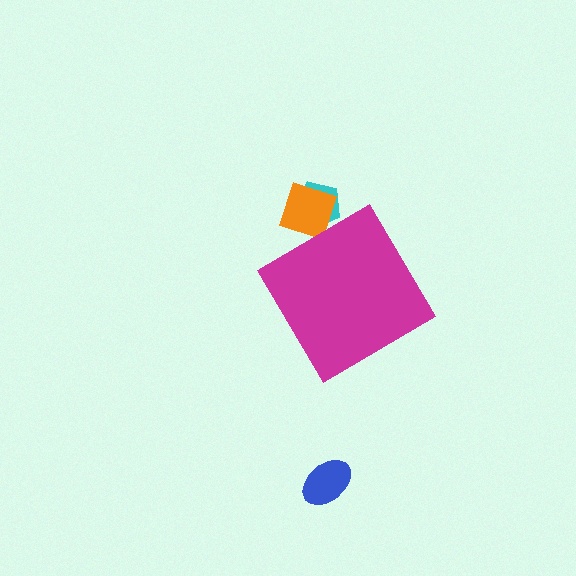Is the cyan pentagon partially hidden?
Yes, the cyan pentagon is partially hidden behind the magenta diamond.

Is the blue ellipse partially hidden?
No, the blue ellipse is fully visible.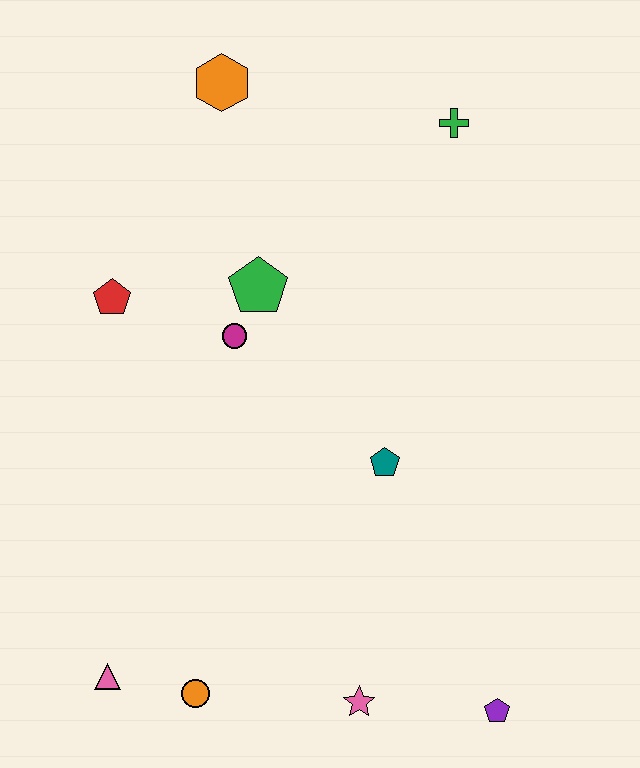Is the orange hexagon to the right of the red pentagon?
Yes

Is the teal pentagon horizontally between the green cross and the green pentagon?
Yes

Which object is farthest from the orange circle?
The green cross is farthest from the orange circle.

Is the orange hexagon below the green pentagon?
No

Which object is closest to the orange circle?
The pink triangle is closest to the orange circle.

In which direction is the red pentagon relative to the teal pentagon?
The red pentagon is to the left of the teal pentagon.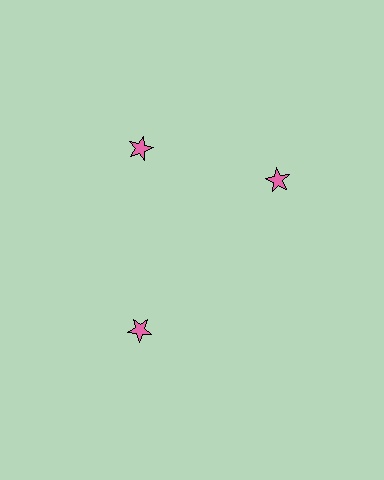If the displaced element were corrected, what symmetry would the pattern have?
It would have 3-fold rotational symmetry — the pattern would map onto itself every 120 degrees.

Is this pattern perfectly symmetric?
No. The 3 pink stars are arranged in a ring, but one element near the 3 o'clock position is rotated out of alignment along the ring, breaking the 3-fold rotational symmetry.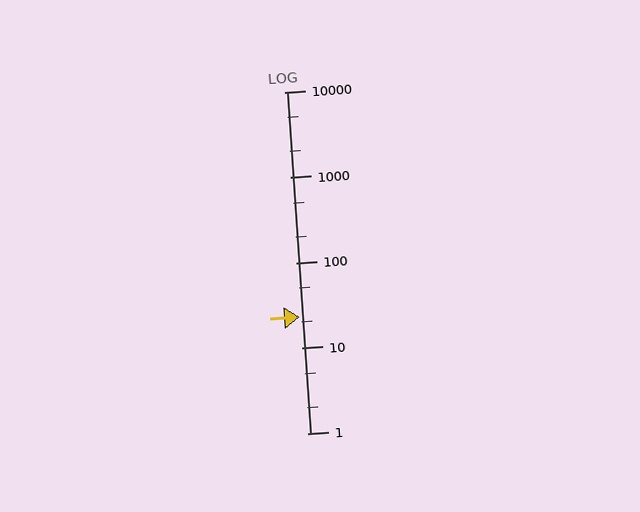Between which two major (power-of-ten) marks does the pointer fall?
The pointer is between 10 and 100.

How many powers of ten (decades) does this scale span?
The scale spans 4 decades, from 1 to 10000.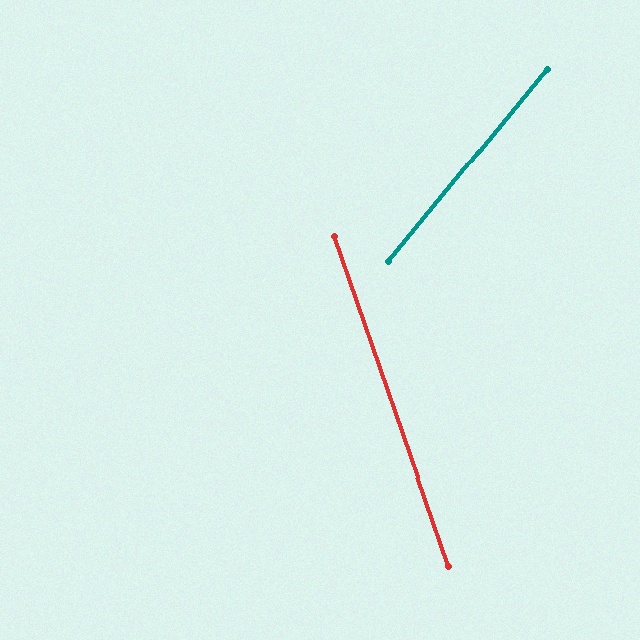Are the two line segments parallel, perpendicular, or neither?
Neither parallel nor perpendicular — they differ by about 58°.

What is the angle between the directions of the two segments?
Approximately 58 degrees.